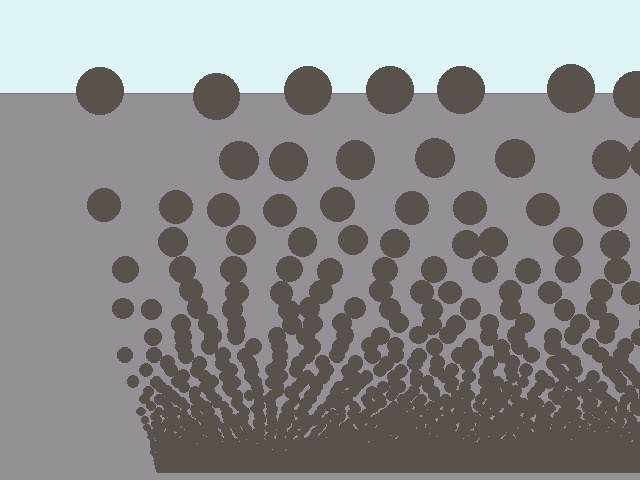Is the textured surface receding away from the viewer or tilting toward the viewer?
The surface appears to tilt toward the viewer. Texture elements get larger and sparser toward the top.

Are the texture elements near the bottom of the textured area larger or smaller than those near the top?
Smaller. The gradient is inverted — elements near the bottom are smaller and denser.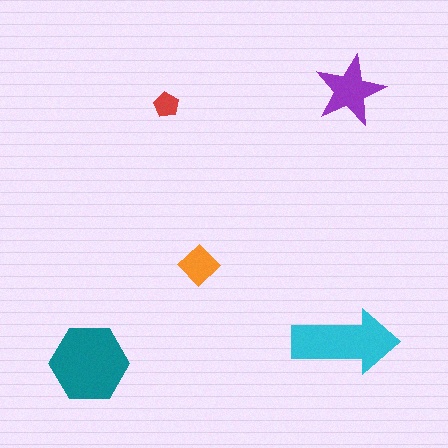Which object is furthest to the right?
The purple star is rightmost.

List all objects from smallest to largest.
The red pentagon, the orange diamond, the purple star, the cyan arrow, the teal hexagon.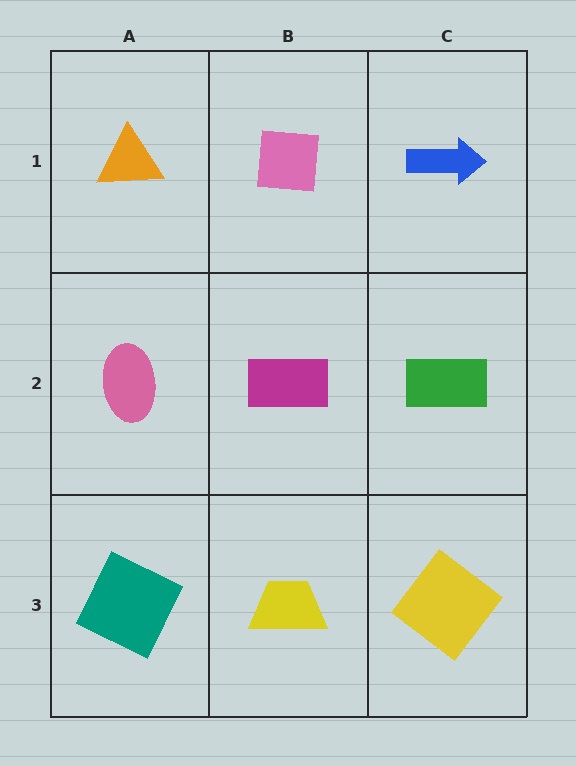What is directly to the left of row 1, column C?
A pink square.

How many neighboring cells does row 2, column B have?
4.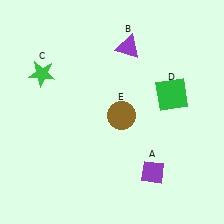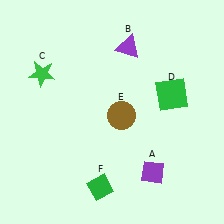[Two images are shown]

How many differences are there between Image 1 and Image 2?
There is 1 difference between the two images.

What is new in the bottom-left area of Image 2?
A green diamond (F) was added in the bottom-left area of Image 2.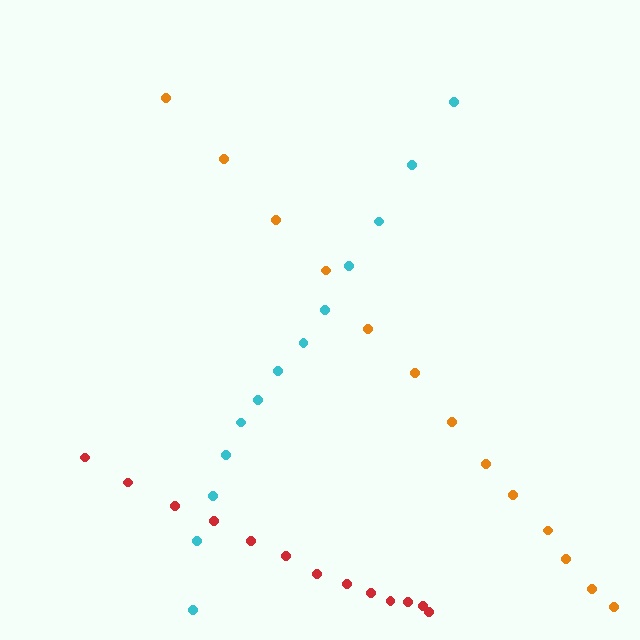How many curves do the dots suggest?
There are 3 distinct paths.